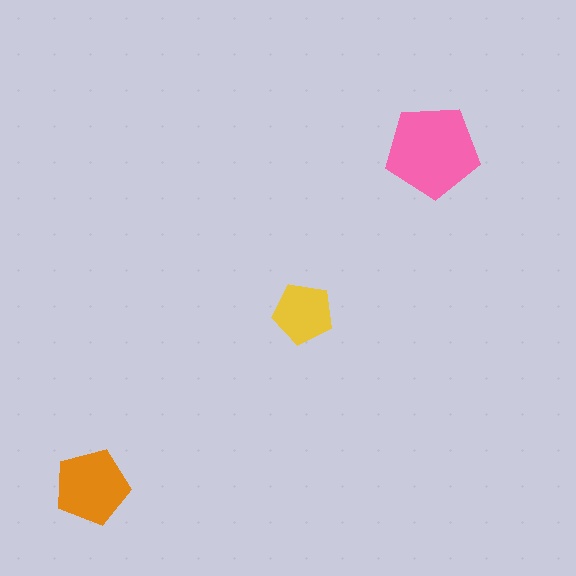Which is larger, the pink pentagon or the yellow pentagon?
The pink one.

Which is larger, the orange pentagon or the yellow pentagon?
The orange one.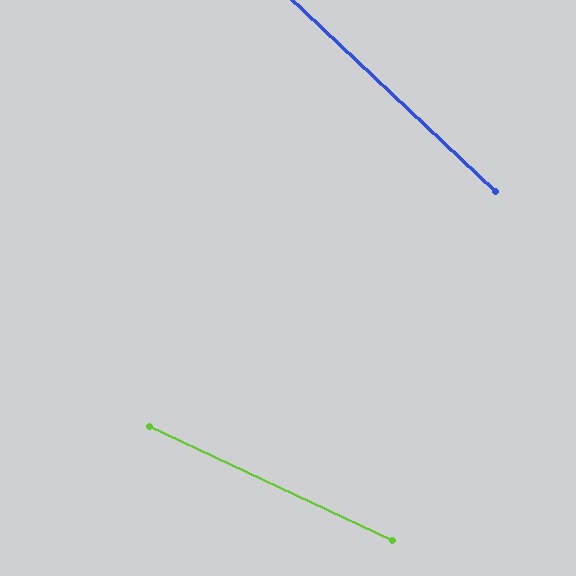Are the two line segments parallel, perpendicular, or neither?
Neither parallel nor perpendicular — they differ by about 18°.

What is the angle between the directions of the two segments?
Approximately 18 degrees.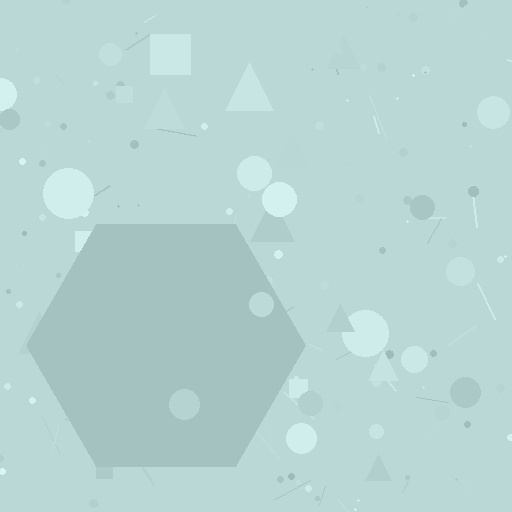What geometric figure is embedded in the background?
A hexagon is embedded in the background.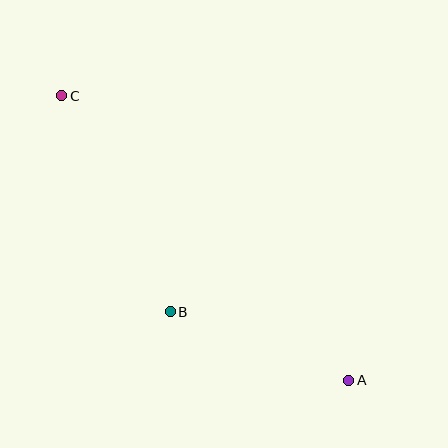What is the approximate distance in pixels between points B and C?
The distance between B and C is approximately 242 pixels.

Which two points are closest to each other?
Points A and B are closest to each other.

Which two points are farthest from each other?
Points A and C are farthest from each other.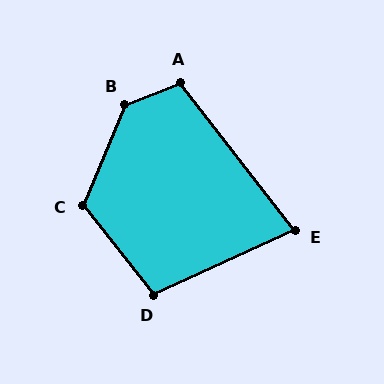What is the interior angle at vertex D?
Approximately 104 degrees (obtuse).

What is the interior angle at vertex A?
Approximately 106 degrees (obtuse).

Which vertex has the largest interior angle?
B, at approximately 135 degrees.